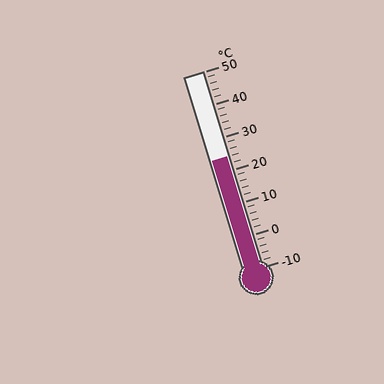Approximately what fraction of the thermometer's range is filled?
The thermometer is filled to approximately 55% of its range.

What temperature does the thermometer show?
The thermometer shows approximately 24°C.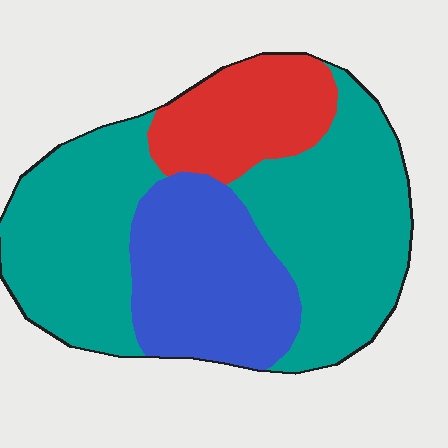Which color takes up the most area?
Teal, at roughly 55%.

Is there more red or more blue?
Blue.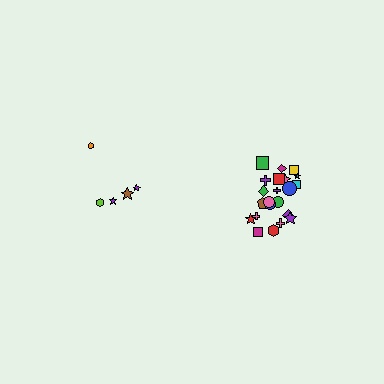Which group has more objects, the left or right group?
The right group.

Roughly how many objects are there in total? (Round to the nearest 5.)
Roughly 25 objects in total.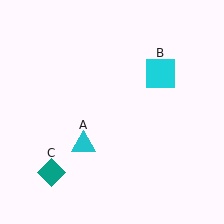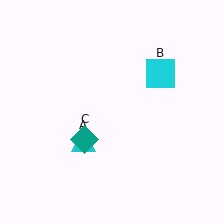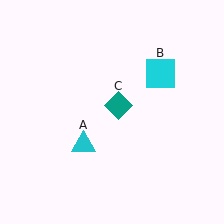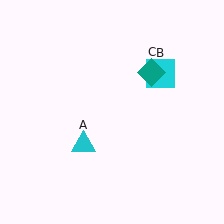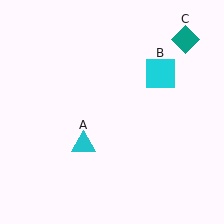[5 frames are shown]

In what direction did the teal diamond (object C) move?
The teal diamond (object C) moved up and to the right.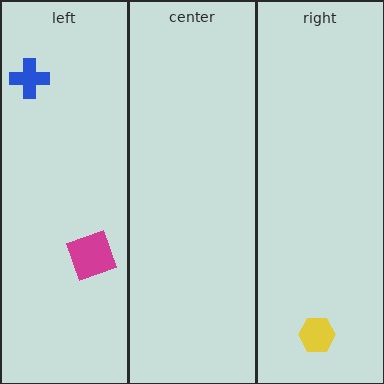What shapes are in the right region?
The yellow hexagon.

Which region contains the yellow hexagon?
The right region.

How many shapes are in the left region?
2.